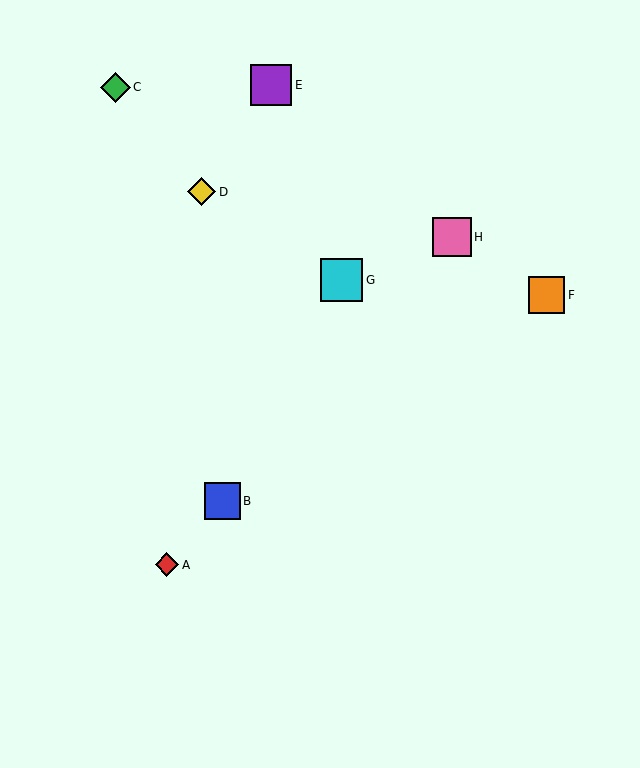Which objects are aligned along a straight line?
Objects A, B, H are aligned along a straight line.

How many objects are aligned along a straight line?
3 objects (A, B, H) are aligned along a straight line.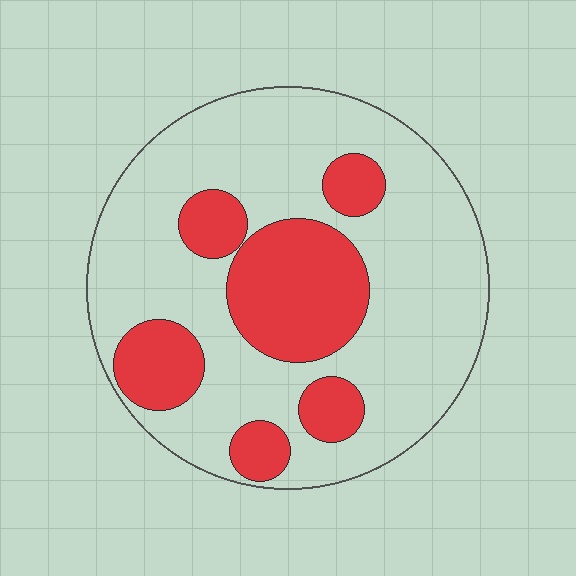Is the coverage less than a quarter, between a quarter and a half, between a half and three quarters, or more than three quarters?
Between a quarter and a half.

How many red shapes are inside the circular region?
6.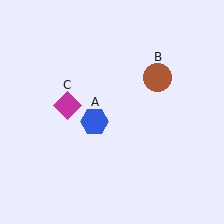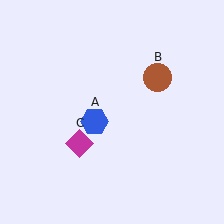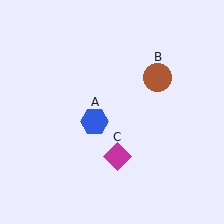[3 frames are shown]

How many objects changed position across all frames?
1 object changed position: magenta diamond (object C).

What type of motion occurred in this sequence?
The magenta diamond (object C) rotated counterclockwise around the center of the scene.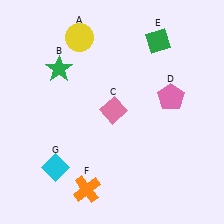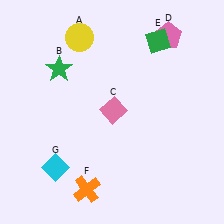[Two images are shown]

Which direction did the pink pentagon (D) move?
The pink pentagon (D) moved up.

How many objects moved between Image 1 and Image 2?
1 object moved between the two images.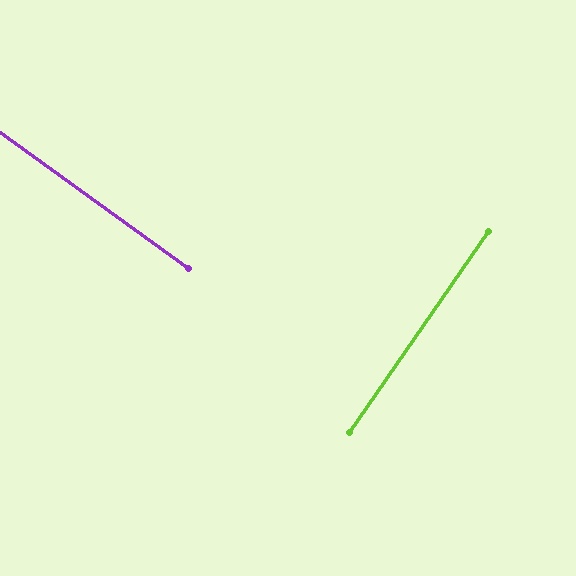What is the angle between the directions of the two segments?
Approximately 89 degrees.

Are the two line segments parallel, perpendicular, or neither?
Perpendicular — they meet at approximately 89°.